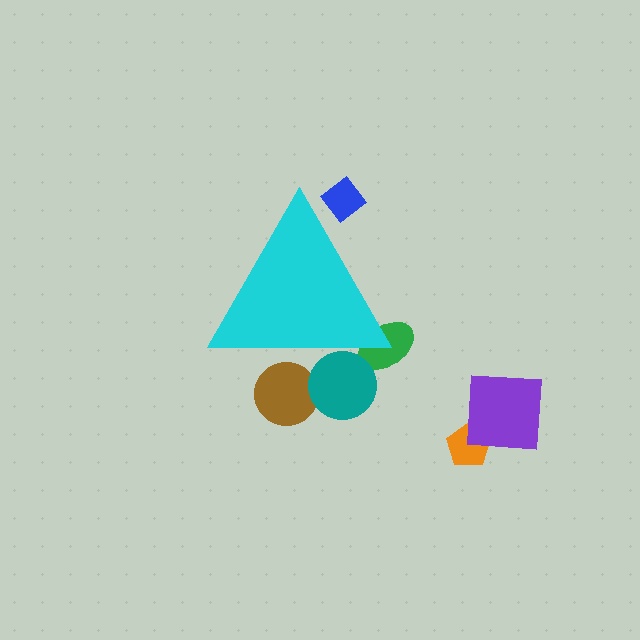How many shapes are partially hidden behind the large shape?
4 shapes are partially hidden.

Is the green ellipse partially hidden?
Yes, the green ellipse is partially hidden behind the cyan triangle.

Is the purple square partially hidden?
No, the purple square is fully visible.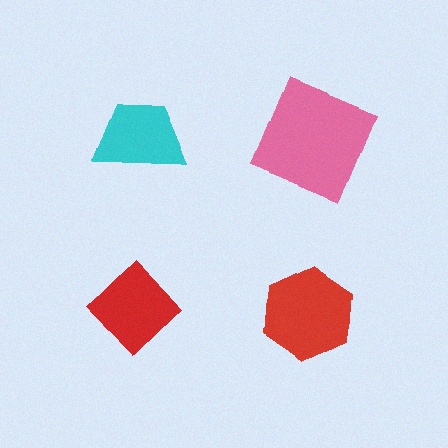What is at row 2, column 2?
A red hexagon.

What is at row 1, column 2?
A pink square.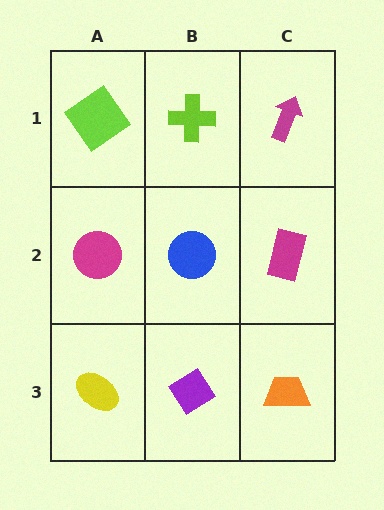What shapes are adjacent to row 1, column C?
A magenta rectangle (row 2, column C), a lime cross (row 1, column B).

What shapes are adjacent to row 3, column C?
A magenta rectangle (row 2, column C), a purple diamond (row 3, column B).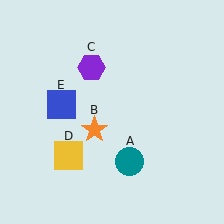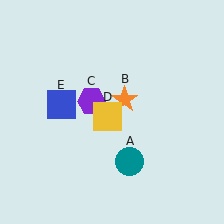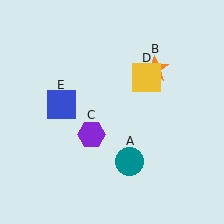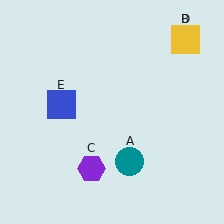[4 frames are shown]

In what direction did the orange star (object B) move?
The orange star (object B) moved up and to the right.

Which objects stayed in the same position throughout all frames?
Teal circle (object A) and blue square (object E) remained stationary.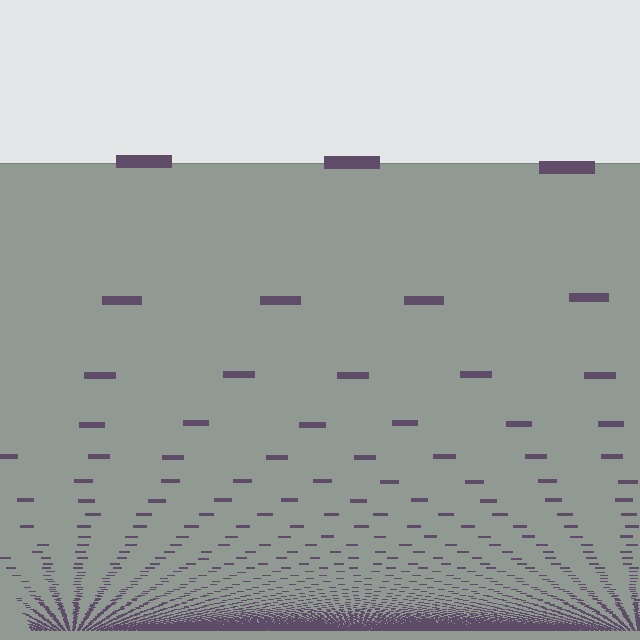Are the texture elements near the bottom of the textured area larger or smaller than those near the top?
Smaller. The gradient is inverted — elements near the bottom are smaller and denser.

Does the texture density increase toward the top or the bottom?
Density increases toward the bottom.